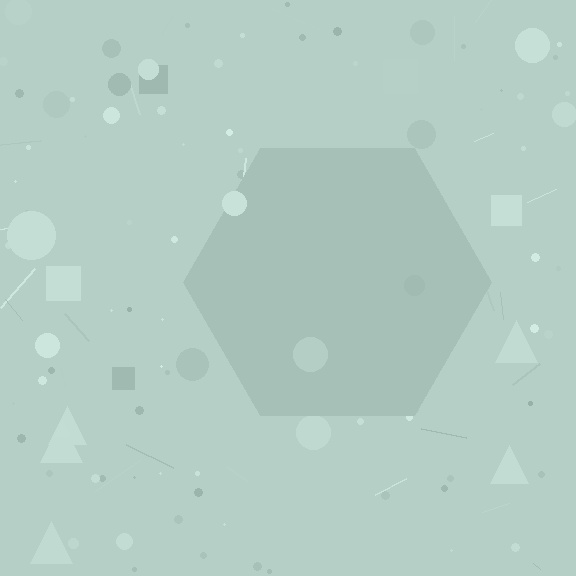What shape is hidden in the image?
A hexagon is hidden in the image.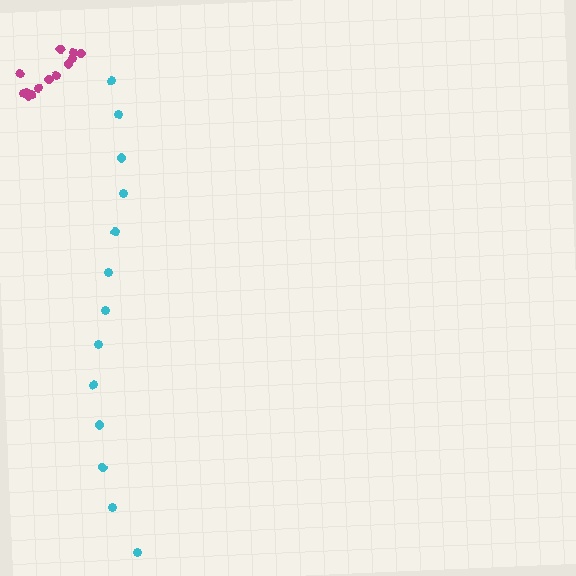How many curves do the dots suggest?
There are 2 distinct paths.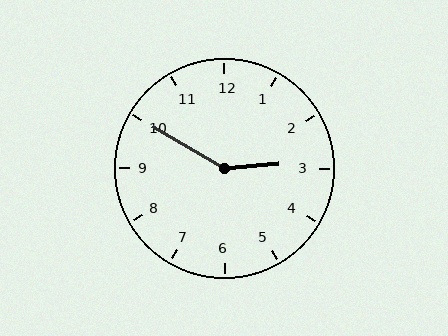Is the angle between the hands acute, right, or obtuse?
It is obtuse.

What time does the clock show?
2:50.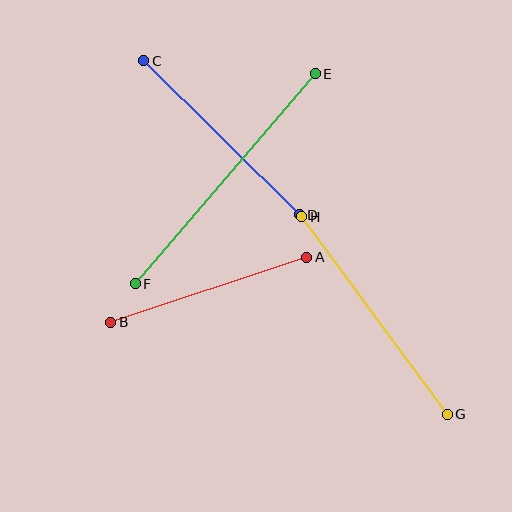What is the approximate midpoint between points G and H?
The midpoint is at approximately (374, 316) pixels.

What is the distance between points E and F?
The distance is approximately 277 pixels.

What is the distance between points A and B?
The distance is approximately 207 pixels.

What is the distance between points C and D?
The distance is approximately 219 pixels.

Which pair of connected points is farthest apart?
Points E and F are farthest apart.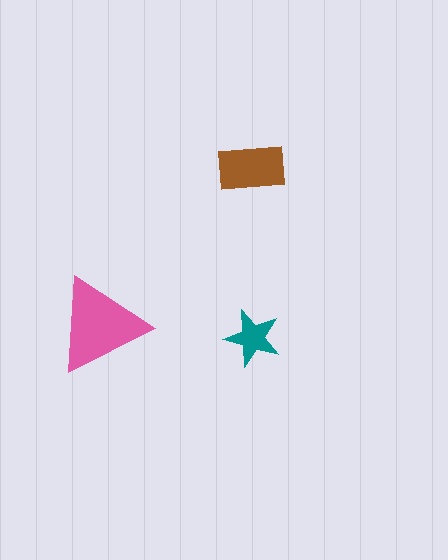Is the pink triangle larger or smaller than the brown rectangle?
Larger.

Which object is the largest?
The pink triangle.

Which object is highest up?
The brown rectangle is topmost.